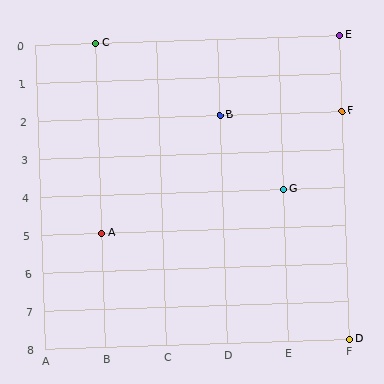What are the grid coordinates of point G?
Point G is at grid coordinates (E, 4).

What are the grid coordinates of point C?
Point C is at grid coordinates (B, 0).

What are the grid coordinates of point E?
Point E is at grid coordinates (F, 0).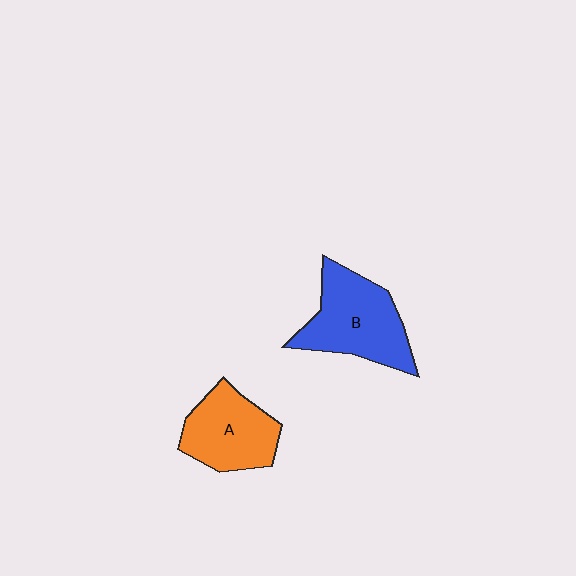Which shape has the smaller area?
Shape A (orange).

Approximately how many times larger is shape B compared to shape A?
Approximately 1.2 times.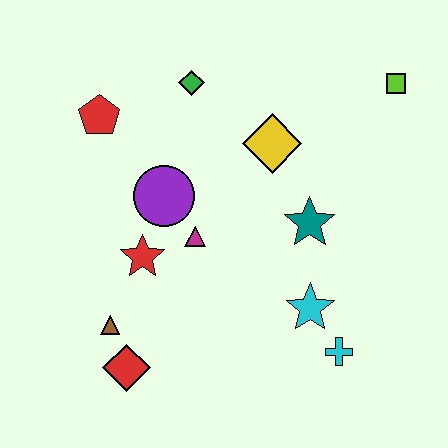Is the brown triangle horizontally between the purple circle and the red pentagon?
Yes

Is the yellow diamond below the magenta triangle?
No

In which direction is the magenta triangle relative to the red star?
The magenta triangle is to the right of the red star.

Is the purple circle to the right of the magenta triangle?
No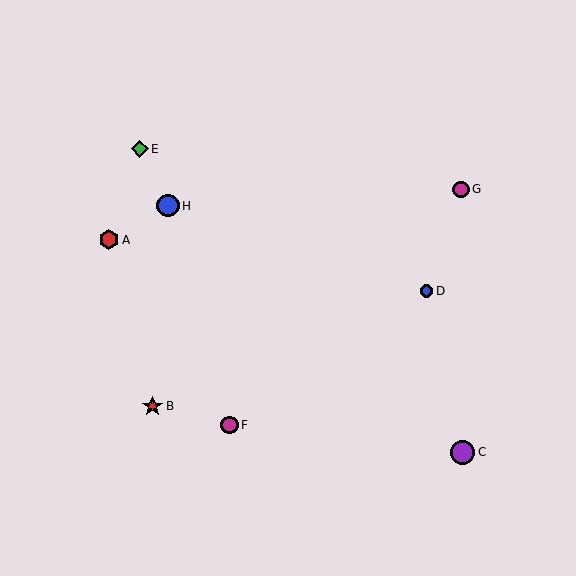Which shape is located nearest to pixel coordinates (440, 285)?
The blue circle (labeled D) at (426, 291) is nearest to that location.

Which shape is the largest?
The purple circle (labeled C) is the largest.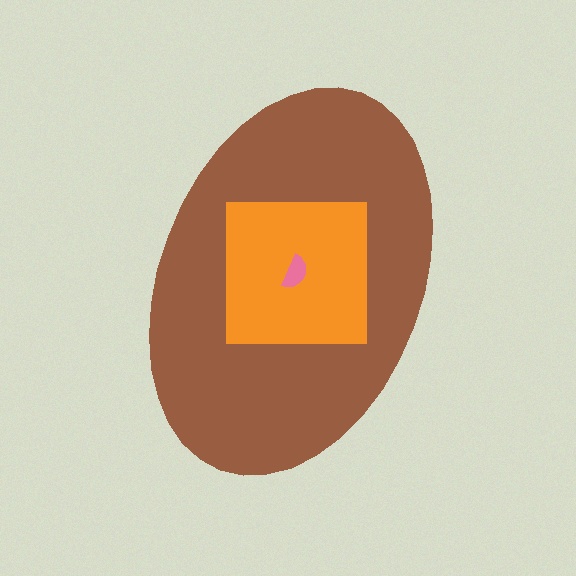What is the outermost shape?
The brown ellipse.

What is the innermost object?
The pink semicircle.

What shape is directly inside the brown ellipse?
The orange square.